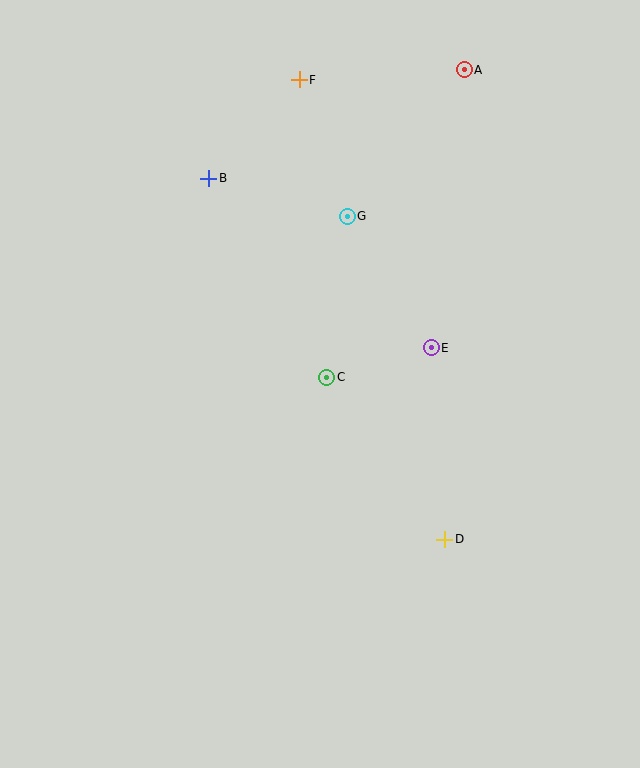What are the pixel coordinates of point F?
Point F is at (299, 80).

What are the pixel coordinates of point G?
Point G is at (347, 216).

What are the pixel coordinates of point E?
Point E is at (431, 348).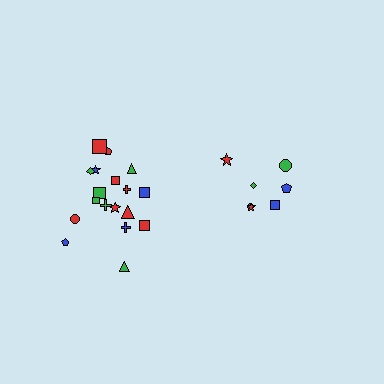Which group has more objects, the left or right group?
The left group.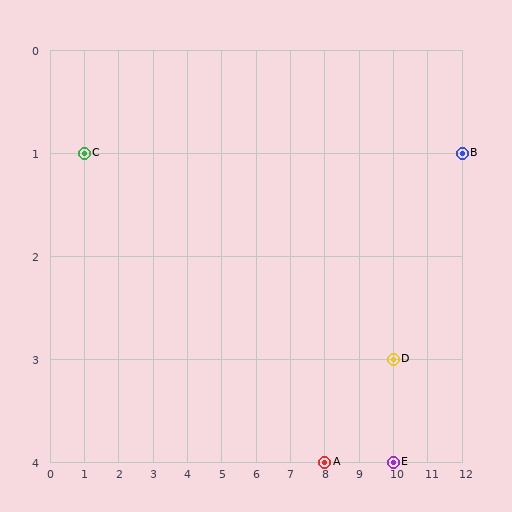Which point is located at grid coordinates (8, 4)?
Point A is at (8, 4).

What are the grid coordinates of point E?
Point E is at grid coordinates (10, 4).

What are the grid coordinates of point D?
Point D is at grid coordinates (10, 3).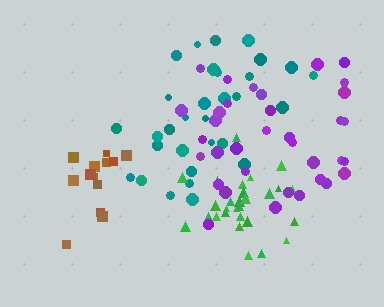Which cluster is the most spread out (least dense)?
Teal.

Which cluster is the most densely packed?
Green.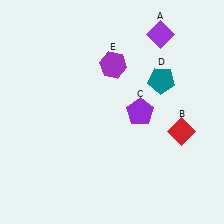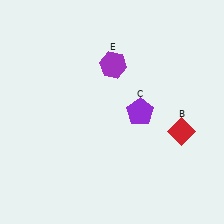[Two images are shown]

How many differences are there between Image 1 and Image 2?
There are 2 differences between the two images.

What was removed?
The teal pentagon (D), the purple diamond (A) were removed in Image 2.